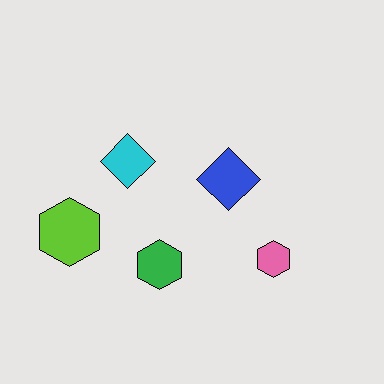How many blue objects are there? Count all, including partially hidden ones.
There is 1 blue object.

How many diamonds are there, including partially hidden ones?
There are 2 diamonds.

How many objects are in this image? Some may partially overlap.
There are 5 objects.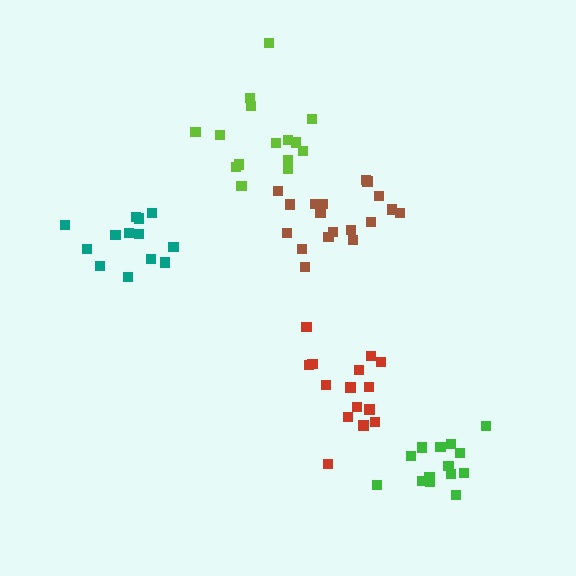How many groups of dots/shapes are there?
There are 5 groups.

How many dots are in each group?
Group 1: 15 dots, Group 2: 13 dots, Group 3: 18 dots, Group 4: 15 dots, Group 5: 14 dots (75 total).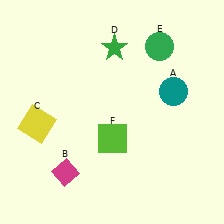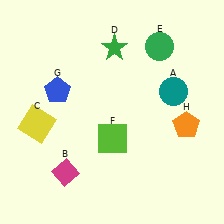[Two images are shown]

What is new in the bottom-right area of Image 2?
An orange pentagon (H) was added in the bottom-right area of Image 2.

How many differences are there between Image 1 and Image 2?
There are 2 differences between the two images.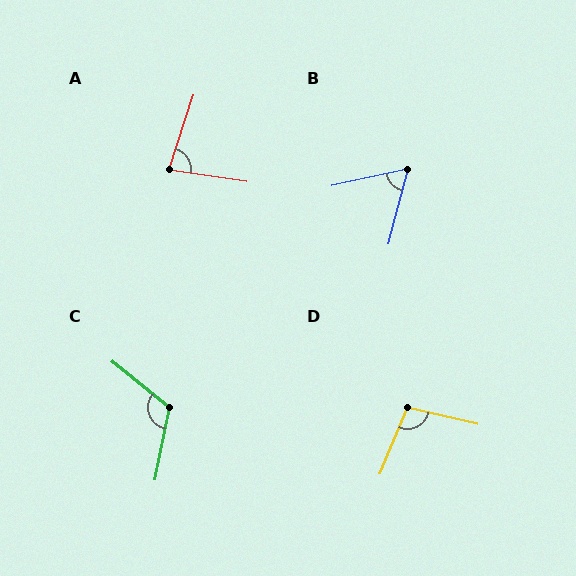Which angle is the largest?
C, at approximately 118 degrees.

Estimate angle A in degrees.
Approximately 80 degrees.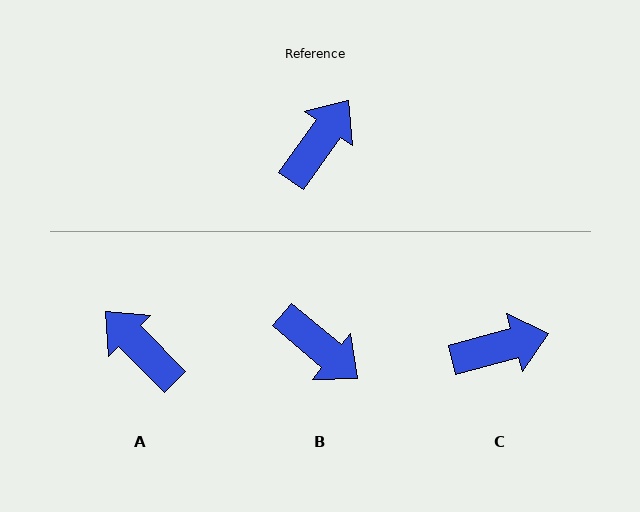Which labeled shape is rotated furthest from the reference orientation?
B, about 95 degrees away.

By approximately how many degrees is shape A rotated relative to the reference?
Approximately 80 degrees counter-clockwise.